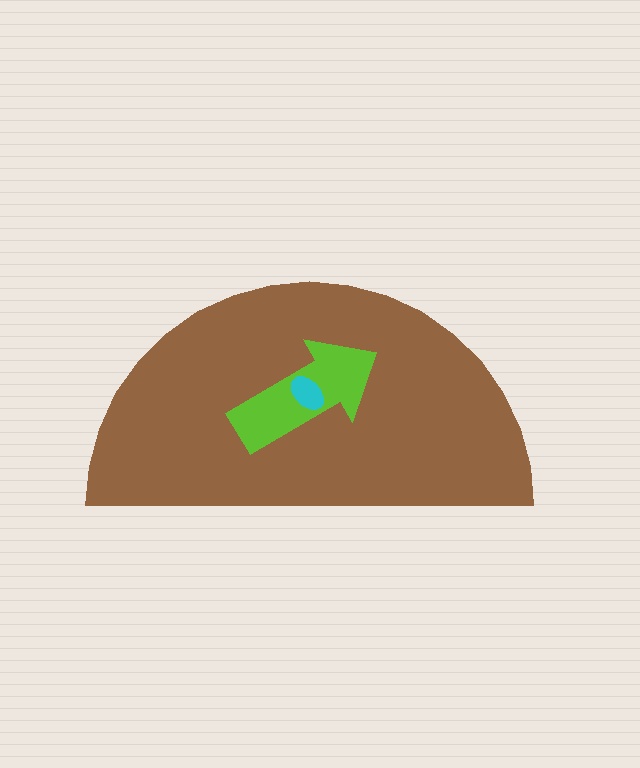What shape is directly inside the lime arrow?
The cyan ellipse.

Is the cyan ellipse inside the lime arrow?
Yes.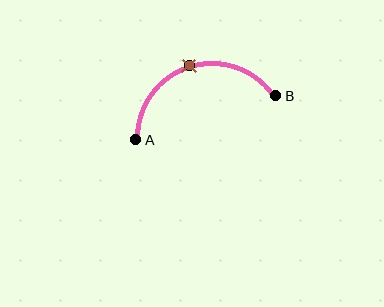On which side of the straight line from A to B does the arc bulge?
The arc bulges above the straight line connecting A and B.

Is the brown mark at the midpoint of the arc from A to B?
Yes. The brown mark lies on the arc at equal arc-length from both A and B — it is the arc midpoint.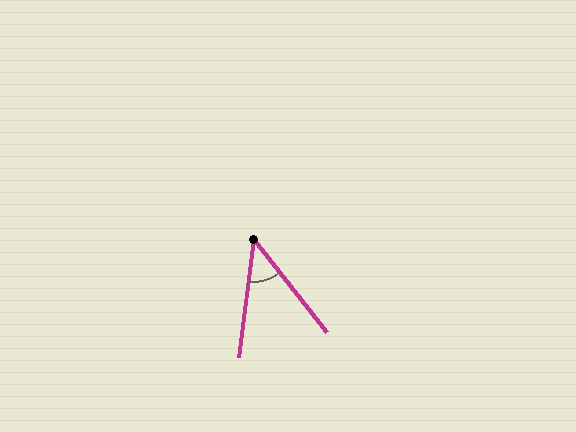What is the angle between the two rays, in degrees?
Approximately 45 degrees.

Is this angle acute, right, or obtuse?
It is acute.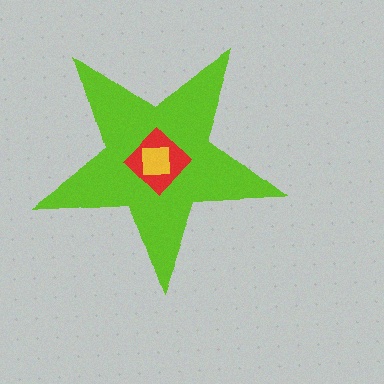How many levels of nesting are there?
3.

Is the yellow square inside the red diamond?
Yes.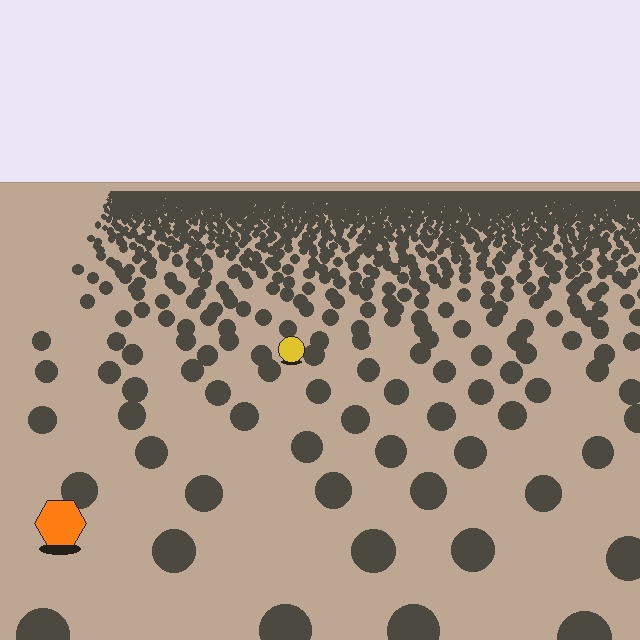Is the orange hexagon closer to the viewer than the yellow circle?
Yes. The orange hexagon is closer — you can tell from the texture gradient: the ground texture is coarser near it.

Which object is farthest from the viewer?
The yellow circle is farthest from the viewer. It appears smaller and the ground texture around it is denser.